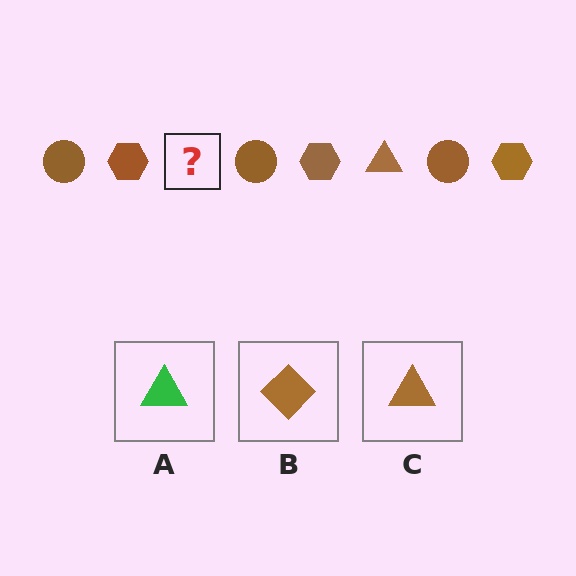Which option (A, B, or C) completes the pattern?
C.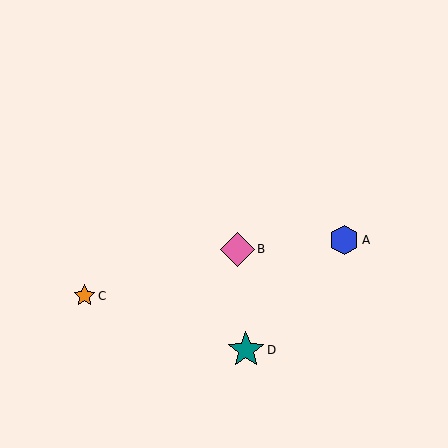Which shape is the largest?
The teal star (labeled D) is the largest.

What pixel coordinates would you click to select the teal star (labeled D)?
Click at (246, 350) to select the teal star D.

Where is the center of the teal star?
The center of the teal star is at (246, 350).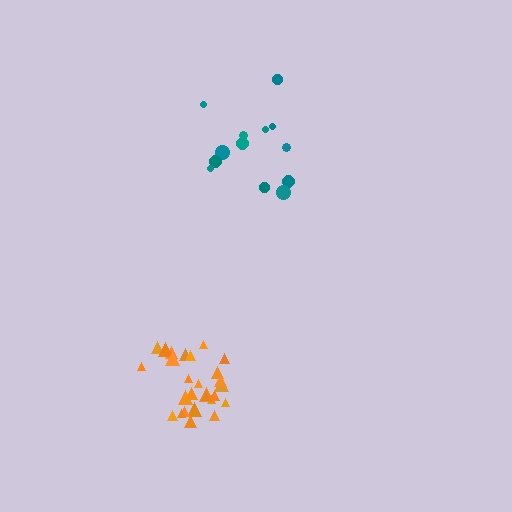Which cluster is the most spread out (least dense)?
Teal.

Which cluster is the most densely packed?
Orange.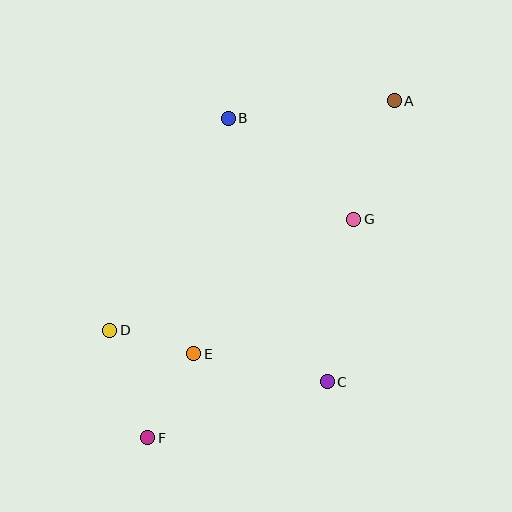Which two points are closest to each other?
Points D and E are closest to each other.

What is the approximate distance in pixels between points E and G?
The distance between E and G is approximately 209 pixels.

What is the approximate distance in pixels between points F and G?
The distance between F and G is approximately 300 pixels.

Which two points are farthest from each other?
Points A and F are farthest from each other.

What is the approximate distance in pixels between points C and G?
The distance between C and G is approximately 165 pixels.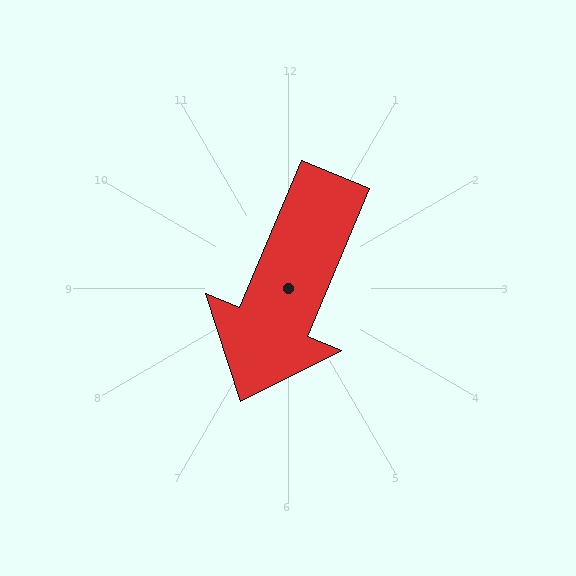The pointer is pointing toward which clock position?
Roughly 7 o'clock.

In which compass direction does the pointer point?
Southwest.